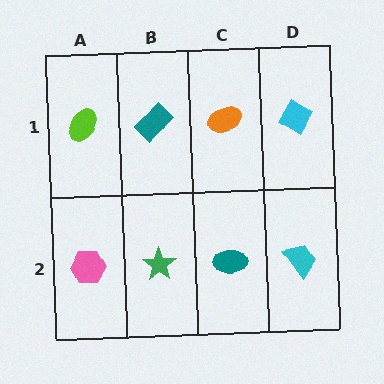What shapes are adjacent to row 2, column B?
A teal rectangle (row 1, column B), a pink hexagon (row 2, column A), a teal ellipse (row 2, column C).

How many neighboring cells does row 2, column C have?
3.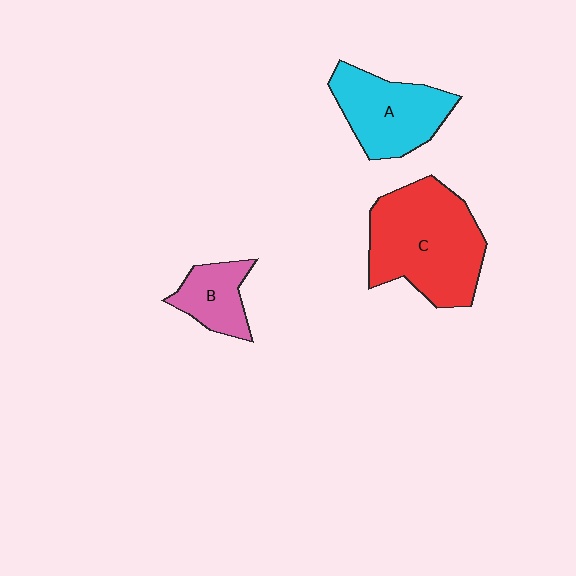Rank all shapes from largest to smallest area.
From largest to smallest: C (red), A (cyan), B (pink).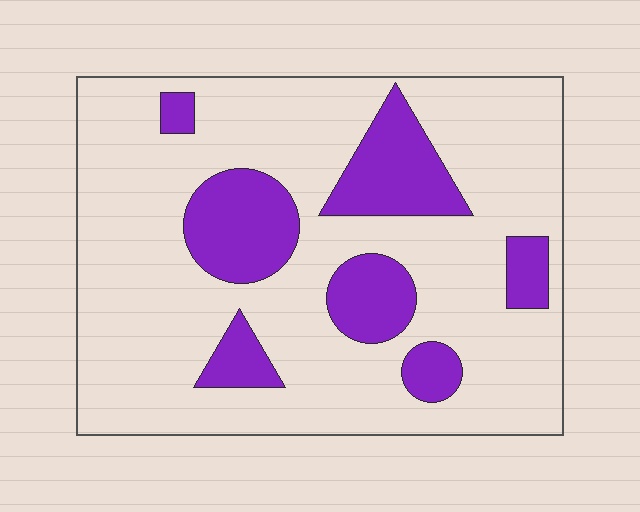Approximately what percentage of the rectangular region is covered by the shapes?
Approximately 20%.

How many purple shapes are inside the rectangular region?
7.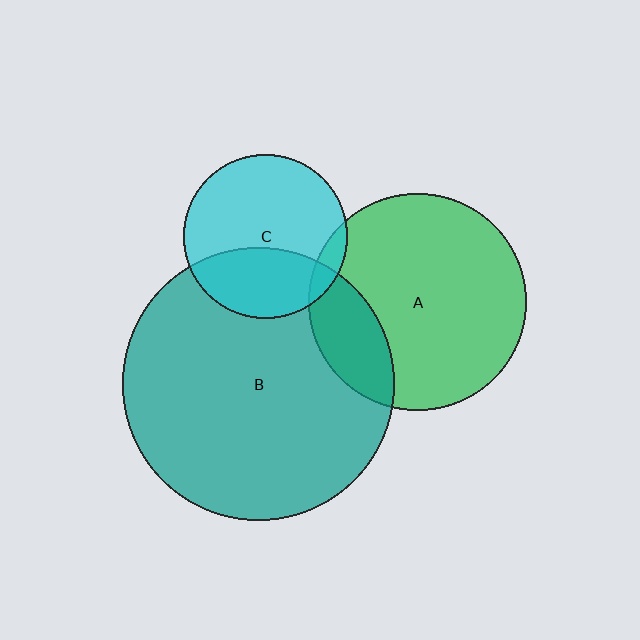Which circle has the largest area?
Circle B (teal).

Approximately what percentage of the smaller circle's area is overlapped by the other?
Approximately 20%.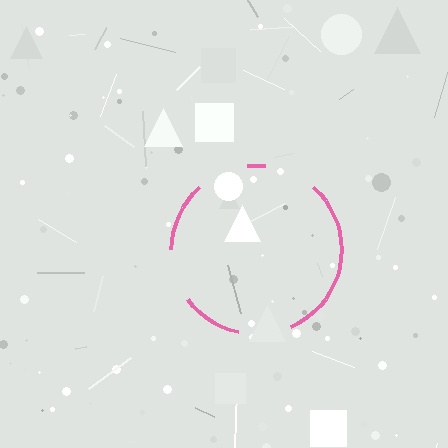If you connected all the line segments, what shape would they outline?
They would outline a circle.